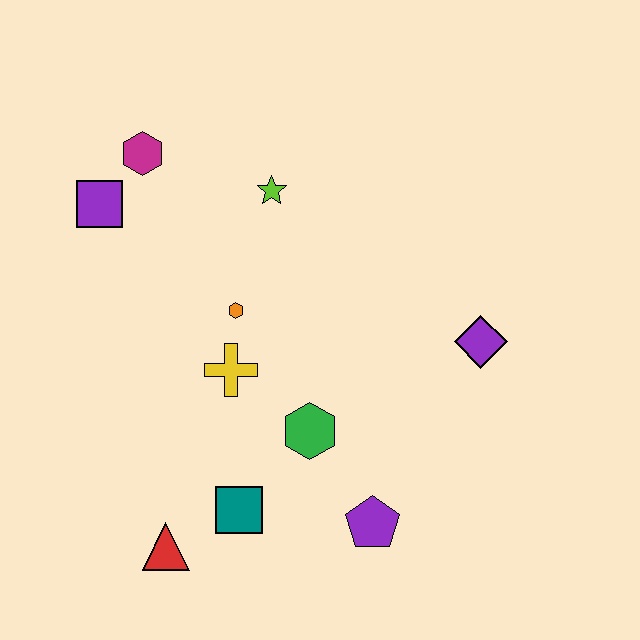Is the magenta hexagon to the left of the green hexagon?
Yes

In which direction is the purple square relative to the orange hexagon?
The purple square is to the left of the orange hexagon.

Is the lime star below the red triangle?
No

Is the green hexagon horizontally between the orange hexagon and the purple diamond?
Yes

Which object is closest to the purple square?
The magenta hexagon is closest to the purple square.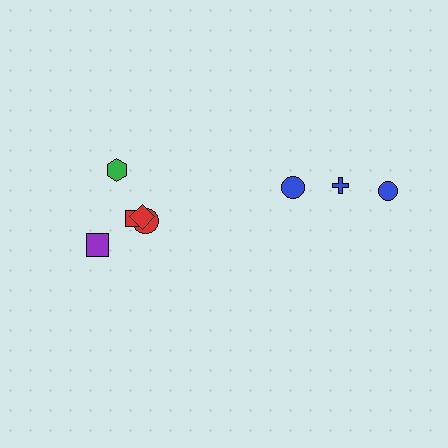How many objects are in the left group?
There are 5 objects.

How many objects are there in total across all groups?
There are 8 objects.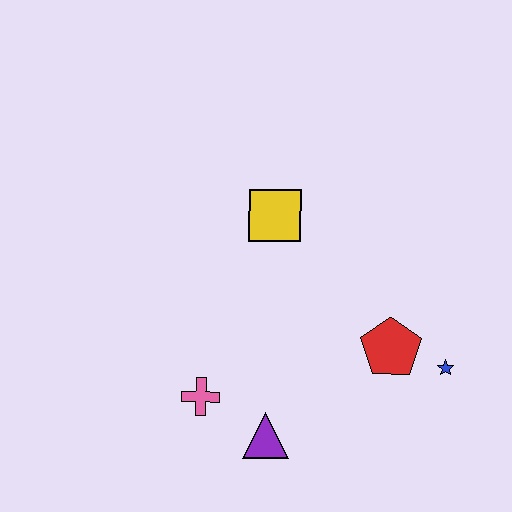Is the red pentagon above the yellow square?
No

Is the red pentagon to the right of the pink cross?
Yes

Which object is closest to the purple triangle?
The pink cross is closest to the purple triangle.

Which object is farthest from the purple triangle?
The yellow square is farthest from the purple triangle.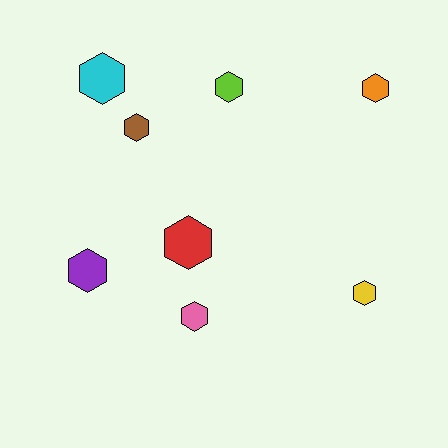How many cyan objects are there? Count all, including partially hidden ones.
There is 1 cyan object.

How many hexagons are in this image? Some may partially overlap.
There are 8 hexagons.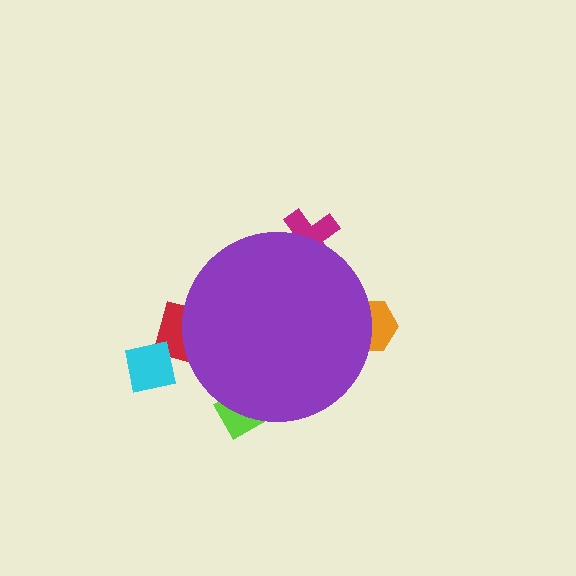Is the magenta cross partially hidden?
Yes, the magenta cross is partially hidden behind the purple circle.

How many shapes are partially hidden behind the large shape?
4 shapes are partially hidden.